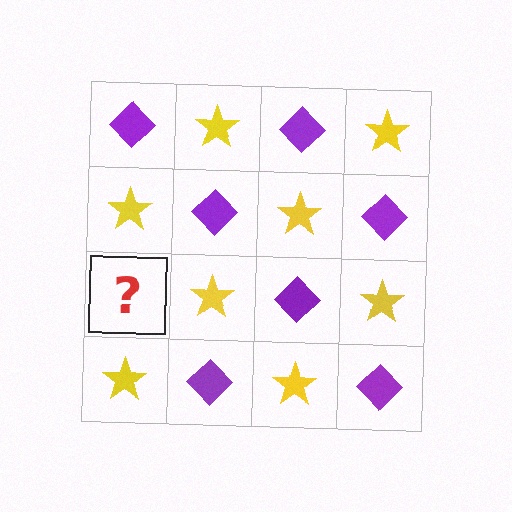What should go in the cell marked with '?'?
The missing cell should contain a purple diamond.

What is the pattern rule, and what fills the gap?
The rule is that it alternates purple diamond and yellow star in a checkerboard pattern. The gap should be filled with a purple diamond.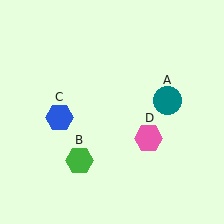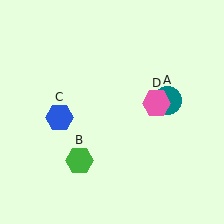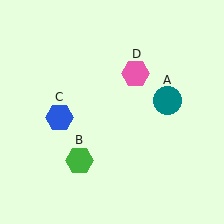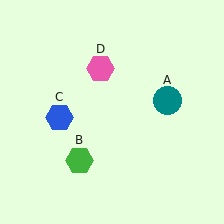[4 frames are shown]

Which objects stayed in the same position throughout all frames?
Teal circle (object A) and green hexagon (object B) and blue hexagon (object C) remained stationary.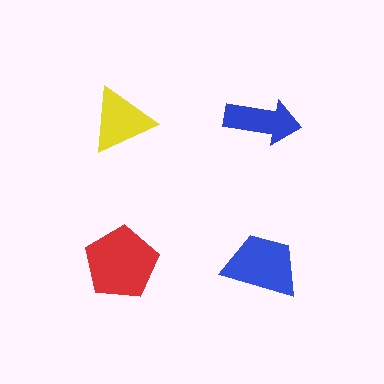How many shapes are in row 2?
2 shapes.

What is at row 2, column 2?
A blue trapezoid.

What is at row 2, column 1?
A red pentagon.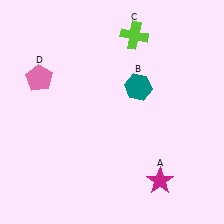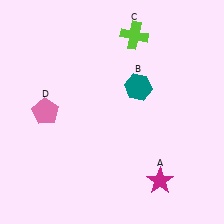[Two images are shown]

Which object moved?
The pink pentagon (D) moved down.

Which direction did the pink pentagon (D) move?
The pink pentagon (D) moved down.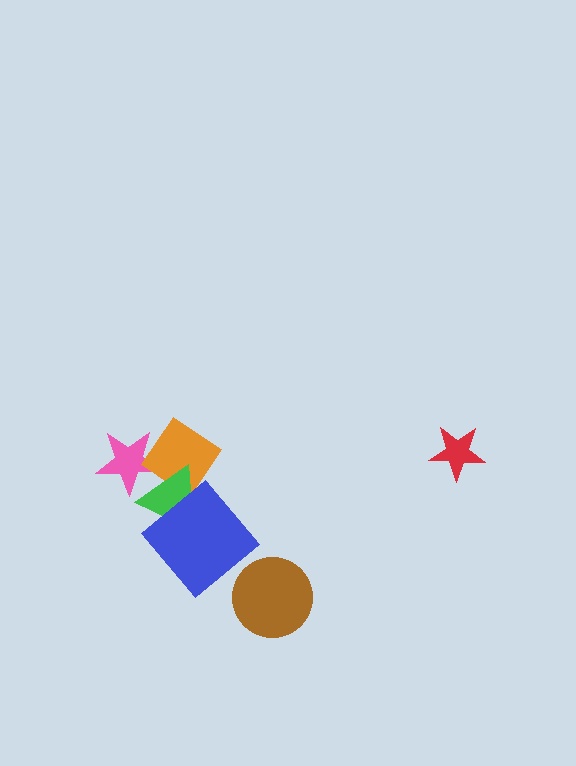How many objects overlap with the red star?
0 objects overlap with the red star.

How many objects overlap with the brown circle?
0 objects overlap with the brown circle.